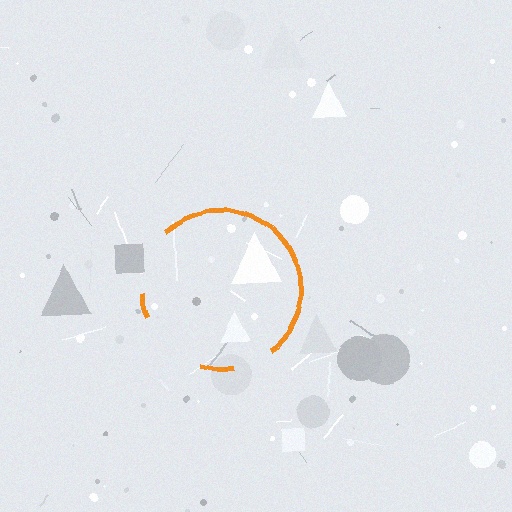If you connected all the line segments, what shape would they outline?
They would outline a circle.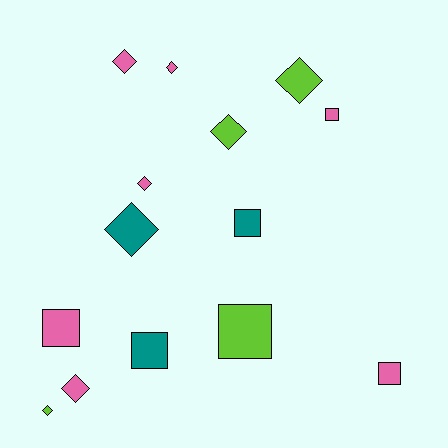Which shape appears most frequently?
Diamond, with 8 objects.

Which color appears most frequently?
Pink, with 7 objects.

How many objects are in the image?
There are 14 objects.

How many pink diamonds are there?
There are 4 pink diamonds.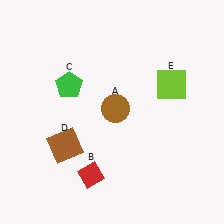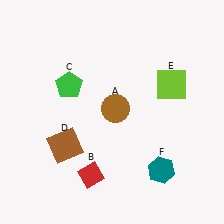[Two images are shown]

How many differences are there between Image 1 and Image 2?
There is 1 difference between the two images.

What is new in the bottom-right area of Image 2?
A teal hexagon (F) was added in the bottom-right area of Image 2.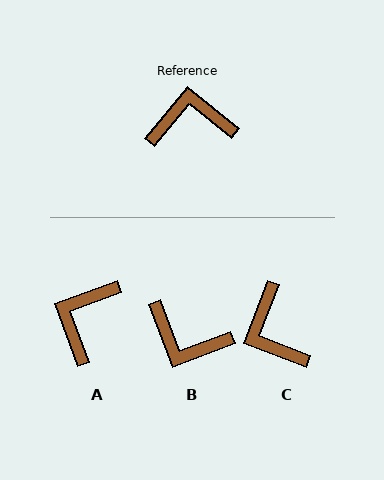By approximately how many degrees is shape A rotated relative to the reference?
Approximately 60 degrees counter-clockwise.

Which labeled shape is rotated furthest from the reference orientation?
B, about 150 degrees away.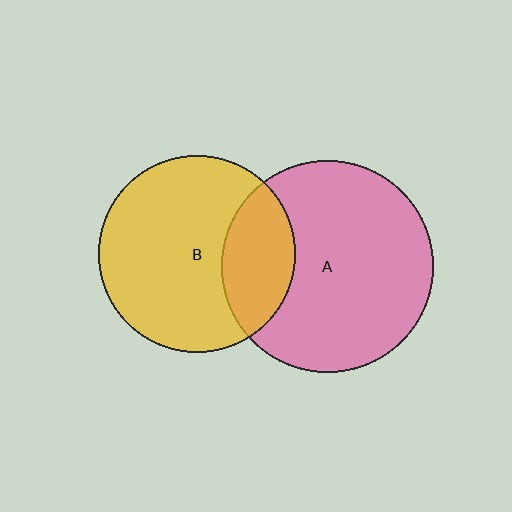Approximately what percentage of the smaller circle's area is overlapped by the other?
Approximately 25%.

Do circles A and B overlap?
Yes.